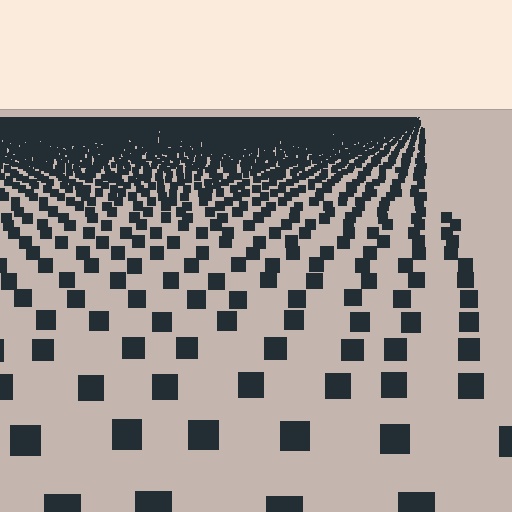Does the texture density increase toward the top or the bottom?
Density increases toward the top.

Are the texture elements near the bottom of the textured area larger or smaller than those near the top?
Larger. Near the bottom, elements are closer to the viewer and appear at a bigger on-screen size.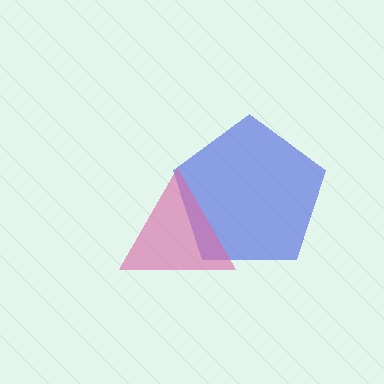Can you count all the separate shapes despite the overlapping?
Yes, there are 2 separate shapes.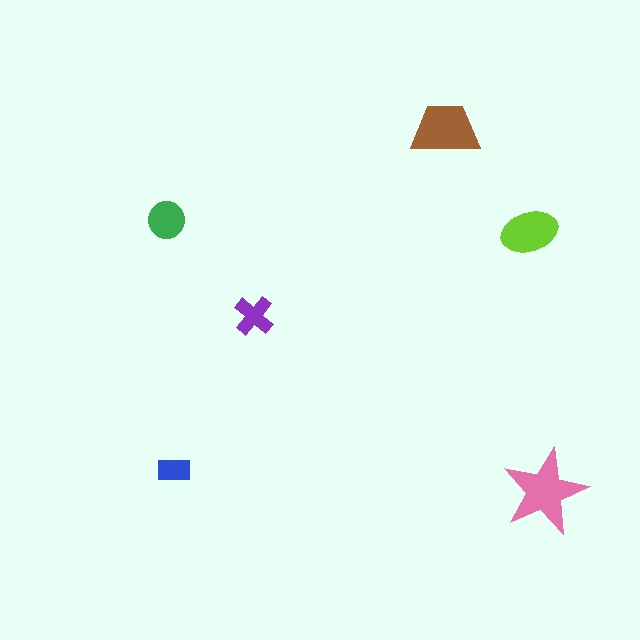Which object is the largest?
The pink star.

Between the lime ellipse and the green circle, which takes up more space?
The lime ellipse.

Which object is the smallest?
The blue rectangle.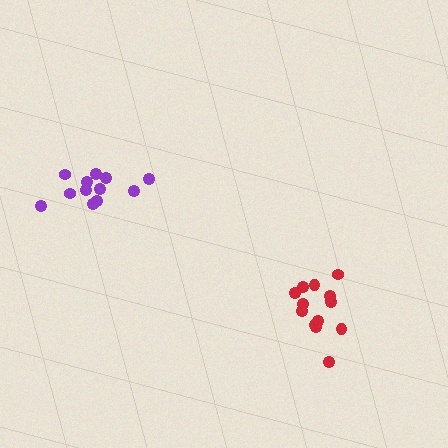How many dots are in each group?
Group 1: 12 dots, Group 2: 13 dots (25 total).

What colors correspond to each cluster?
The clusters are colored: purple, red.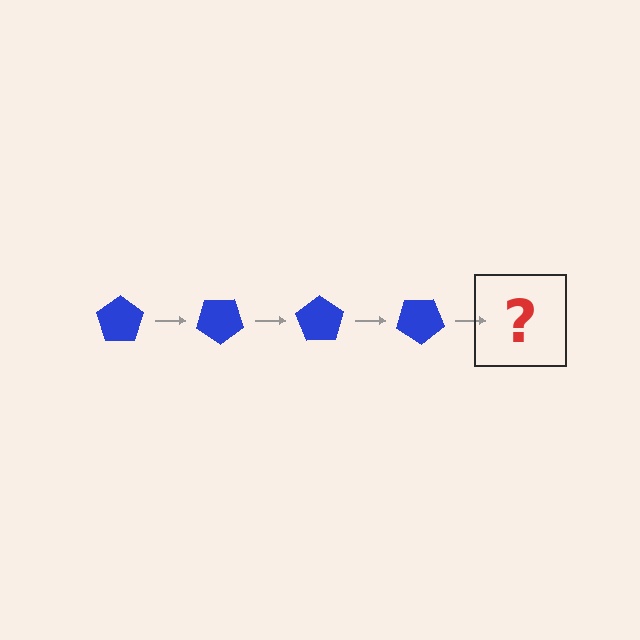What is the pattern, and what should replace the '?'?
The pattern is that the pentagon rotates 35 degrees each step. The '?' should be a blue pentagon rotated 140 degrees.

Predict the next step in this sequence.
The next step is a blue pentagon rotated 140 degrees.